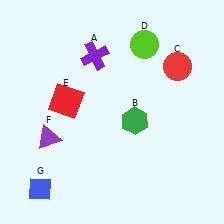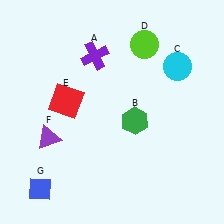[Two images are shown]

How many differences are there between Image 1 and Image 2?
There is 1 difference between the two images.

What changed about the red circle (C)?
In Image 1, C is red. In Image 2, it changed to cyan.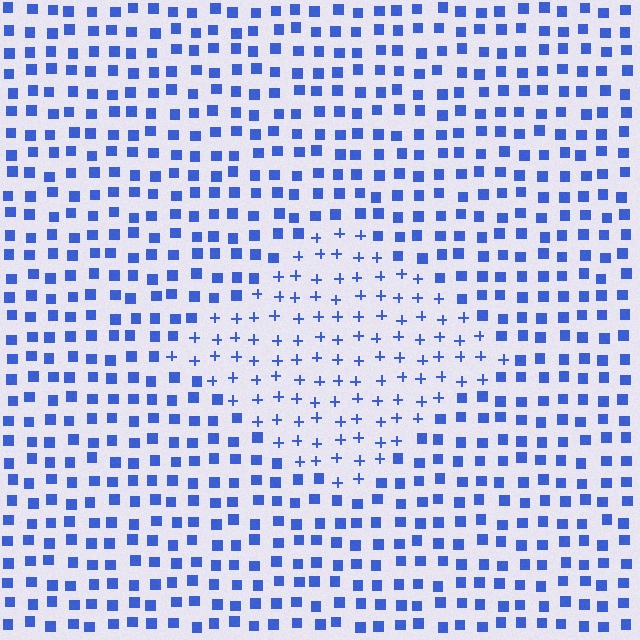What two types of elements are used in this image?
The image uses plus signs inside the diamond region and squares outside it.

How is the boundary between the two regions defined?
The boundary is defined by a change in element shape: plus signs inside vs. squares outside. All elements share the same color and spacing.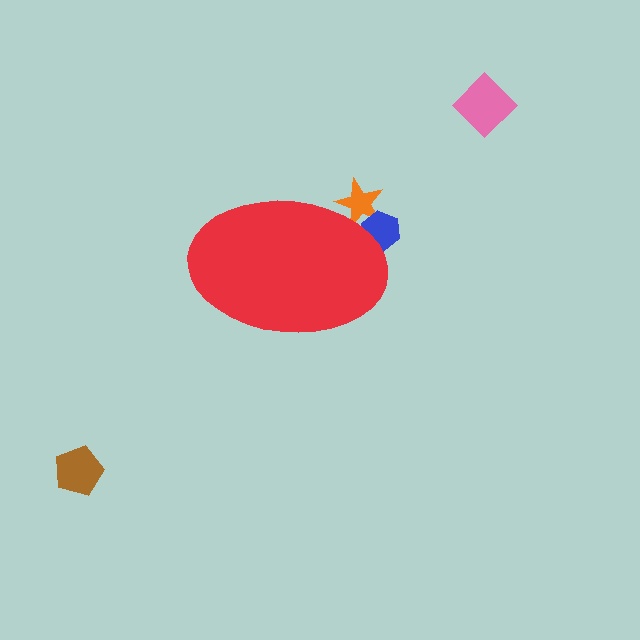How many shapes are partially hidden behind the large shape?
2 shapes are partially hidden.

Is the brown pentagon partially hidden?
No, the brown pentagon is fully visible.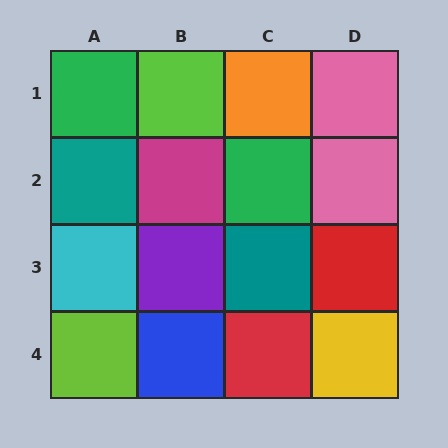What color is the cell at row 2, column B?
Magenta.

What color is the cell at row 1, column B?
Lime.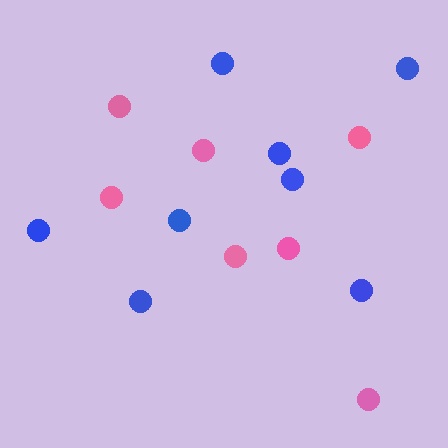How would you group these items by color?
There are 2 groups: one group of blue circles (8) and one group of pink circles (7).